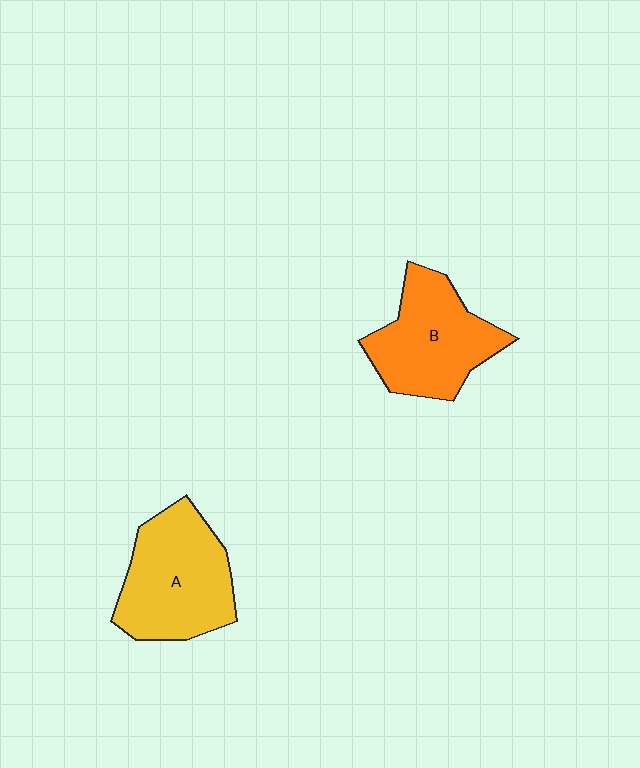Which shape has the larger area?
Shape A (yellow).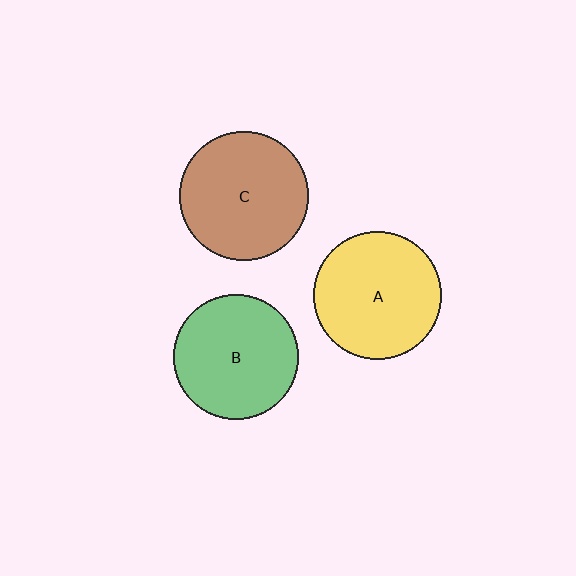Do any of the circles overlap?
No, none of the circles overlap.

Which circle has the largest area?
Circle C (brown).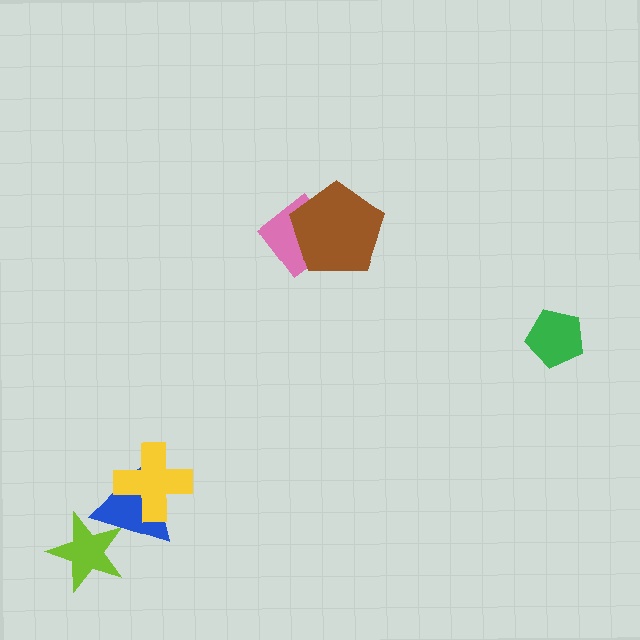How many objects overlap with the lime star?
1 object overlaps with the lime star.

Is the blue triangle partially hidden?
Yes, it is partially covered by another shape.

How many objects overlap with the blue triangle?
2 objects overlap with the blue triangle.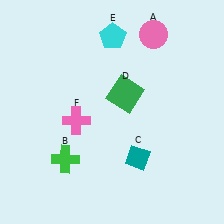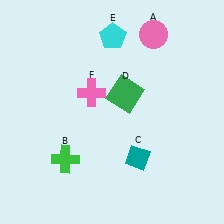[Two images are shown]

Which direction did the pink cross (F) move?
The pink cross (F) moved up.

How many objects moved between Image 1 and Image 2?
1 object moved between the two images.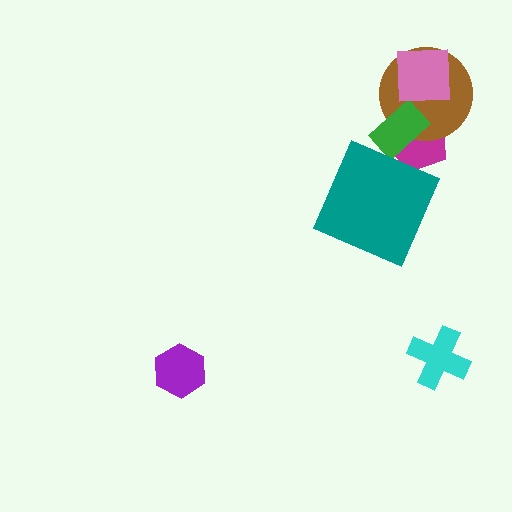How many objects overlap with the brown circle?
3 objects overlap with the brown circle.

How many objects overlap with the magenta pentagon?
2 objects overlap with the magenta pentagon.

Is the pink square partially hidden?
No, no other shape covers it.